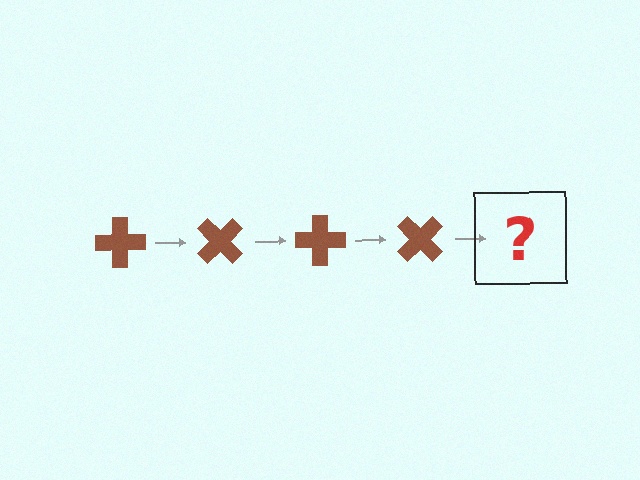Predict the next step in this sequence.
The next step is a brown cross rotated 180 degrees.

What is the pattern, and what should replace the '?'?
The pattern is that the cross rotates 45 degrees each step. The '?' should be a brown cross rotated 180 degrees.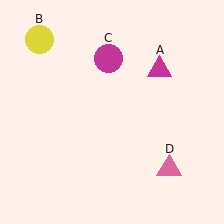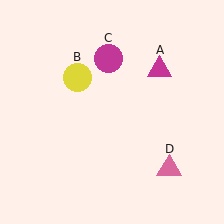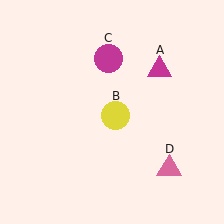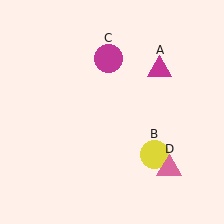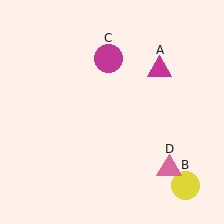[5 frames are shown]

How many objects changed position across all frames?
1 object changed position: yellow circle (object B).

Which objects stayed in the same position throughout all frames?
Magenta triangle (object A) and magenta circle (object C) and pink triangle (object D) remained stationary.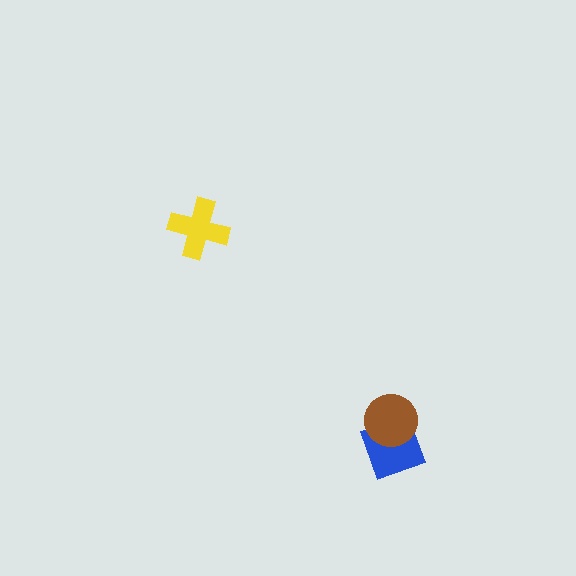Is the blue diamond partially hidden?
Yes, it is partially covered by another shape.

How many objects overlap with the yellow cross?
0 objects overlap with the yellow cross.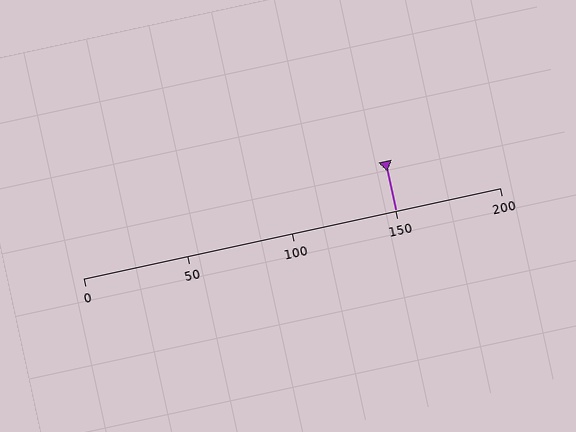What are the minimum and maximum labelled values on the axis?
The axis runs from 0 to 200.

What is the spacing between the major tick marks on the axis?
The major ticks are spaced 50 apart.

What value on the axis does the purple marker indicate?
The marker indicates approximately 150.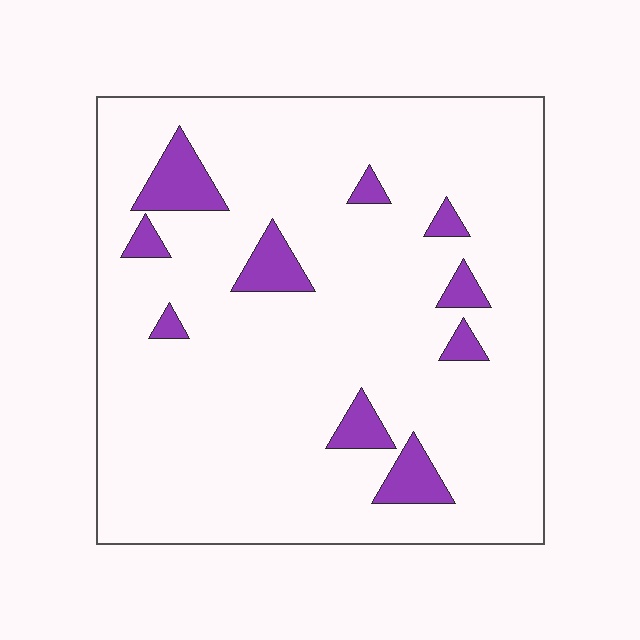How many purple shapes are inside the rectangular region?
10.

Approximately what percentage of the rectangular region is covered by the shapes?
Approximately 10%.